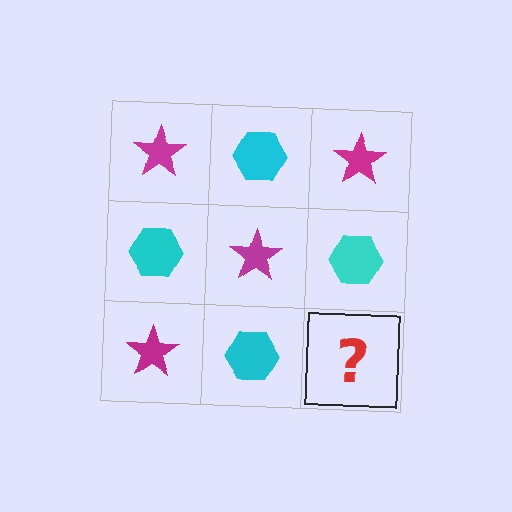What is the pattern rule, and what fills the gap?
The rule is that it alternates magenta star and cyan hexagon in a checkerboard pattern. The gap should be filled with a magenta star.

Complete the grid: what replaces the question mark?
The question mark should be replaced with a magenta star.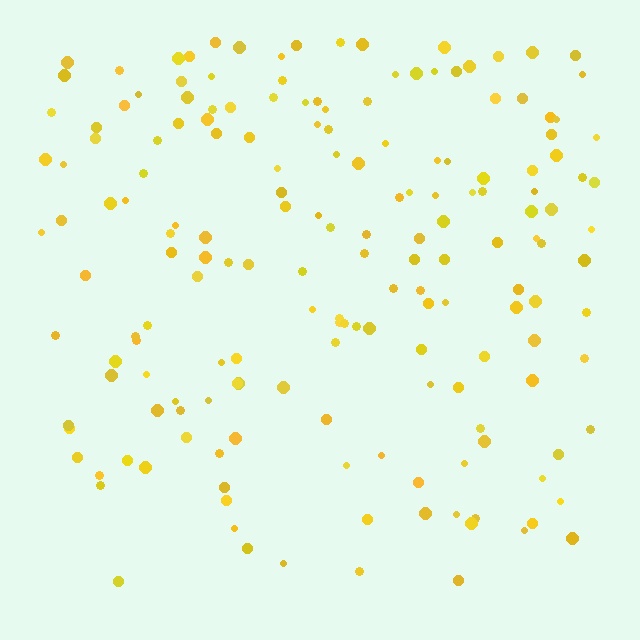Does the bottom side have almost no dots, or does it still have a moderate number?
Still a moderate number, just noticeably fewer than the top.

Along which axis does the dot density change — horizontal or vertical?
Vertical.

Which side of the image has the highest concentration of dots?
The top.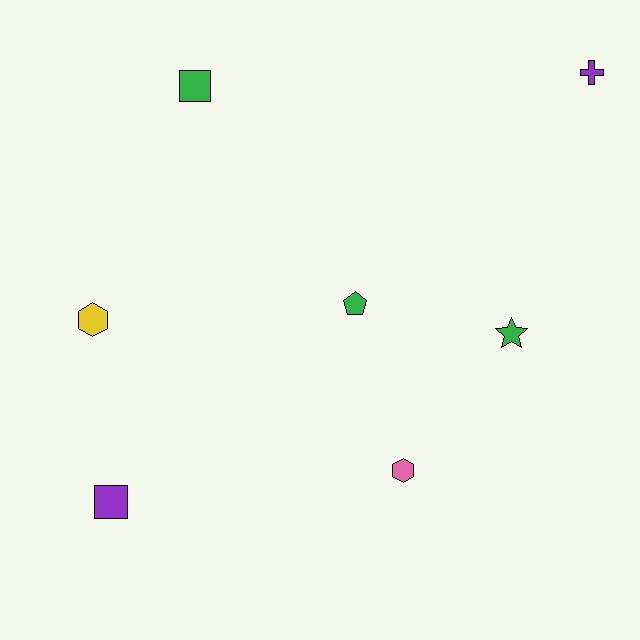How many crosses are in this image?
There is 1 cross.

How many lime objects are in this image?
There are no lime objects.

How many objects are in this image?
There are 7 objects.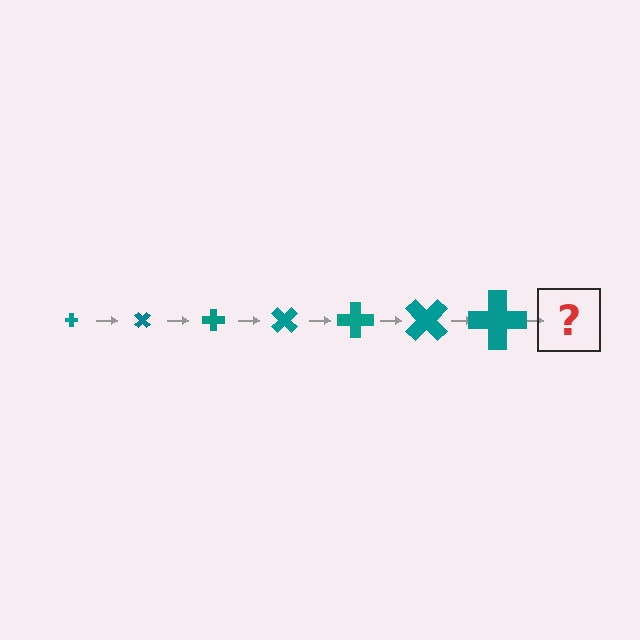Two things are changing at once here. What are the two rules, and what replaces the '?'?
The two rules are that the cross grows larger each step and it rotates 45 degrees each step. The '?' should be a cross, larger than the previous one and rotated 315 degrees from the start.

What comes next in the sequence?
The next element should be a cross, larger than the previous one and rotated 315 degrees from the start.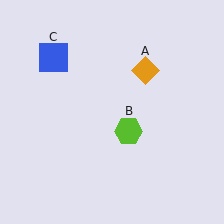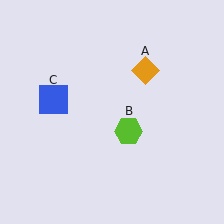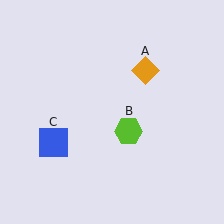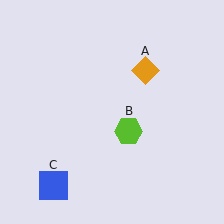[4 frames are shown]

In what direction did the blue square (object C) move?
The blue square (object C) moved down.